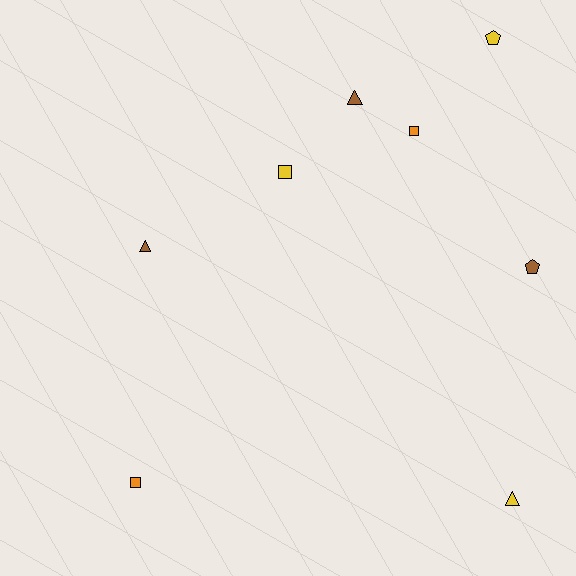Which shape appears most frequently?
Triangle, with 3 objects.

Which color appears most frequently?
Brown, with 3 objects.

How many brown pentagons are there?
There is 1 brown pentagon.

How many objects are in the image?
There are 8 objects.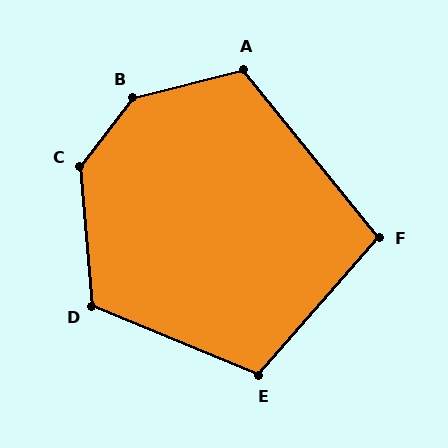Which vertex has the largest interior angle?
B, at approximately 142 degrees.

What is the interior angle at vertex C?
Approximately 137 degrees (obtuse).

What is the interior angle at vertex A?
Approximately 115 degrees (obtuse).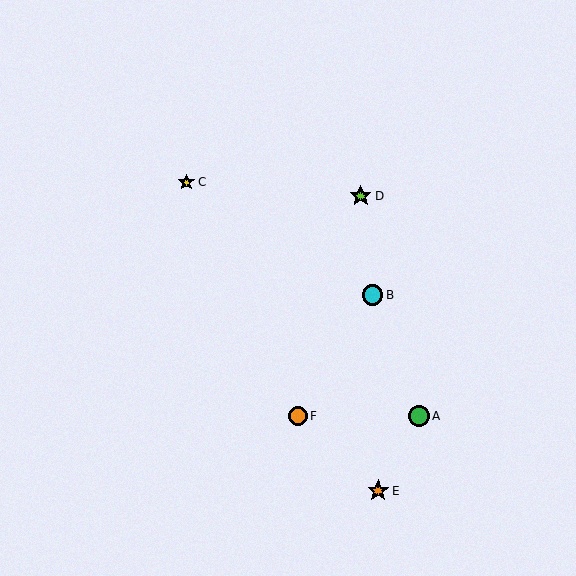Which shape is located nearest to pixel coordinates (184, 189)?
The yellow star (labeled C) at (186, 182) is nearest to that location.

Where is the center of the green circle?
The center of the green circle is at (419, 416).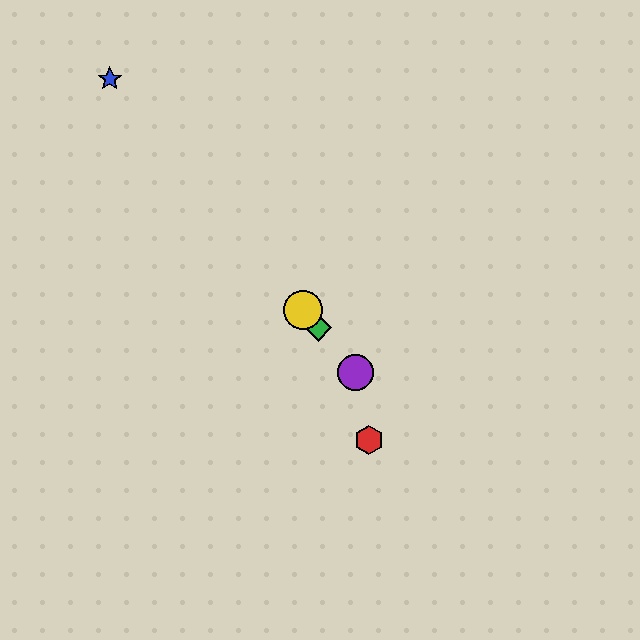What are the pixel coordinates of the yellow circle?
The yellow circle is at (303, 310).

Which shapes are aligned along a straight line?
The blue star, the green diamond, the yellow circle, the purple circle are aligned along a straight line.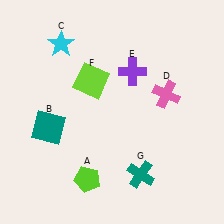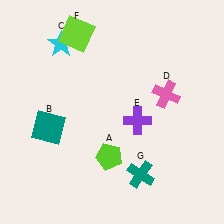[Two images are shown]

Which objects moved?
The objects that moved are: the lime pentagon (A), the purple cross (E), the lime square (F).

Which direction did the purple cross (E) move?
The purple cross (E) moved down.